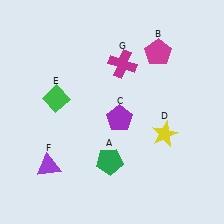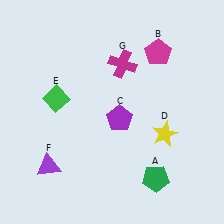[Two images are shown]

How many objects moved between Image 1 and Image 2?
1 object moved between the two images.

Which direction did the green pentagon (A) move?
The green pentagon (A) moved right.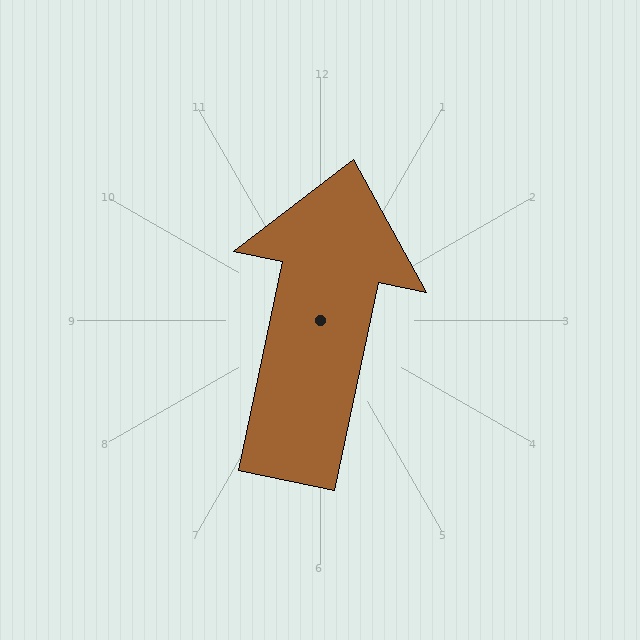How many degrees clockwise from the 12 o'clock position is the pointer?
Approximately 12 degrees.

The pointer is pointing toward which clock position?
Roughly 12 o'clock.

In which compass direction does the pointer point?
North.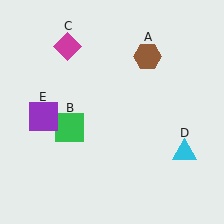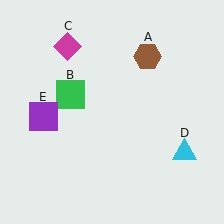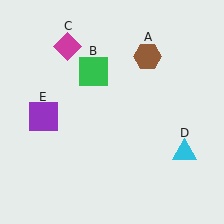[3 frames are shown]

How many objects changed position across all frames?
1 object changed position: green square (object B).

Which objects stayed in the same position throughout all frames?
Brown hexagon (object A) and magenta diamond (object C) and cyan triangle (object D) and purple square (object E) remained stationary.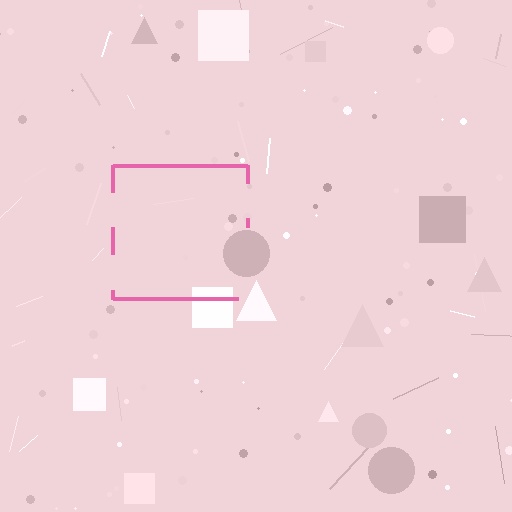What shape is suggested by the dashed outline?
The dashed outline suggests a square.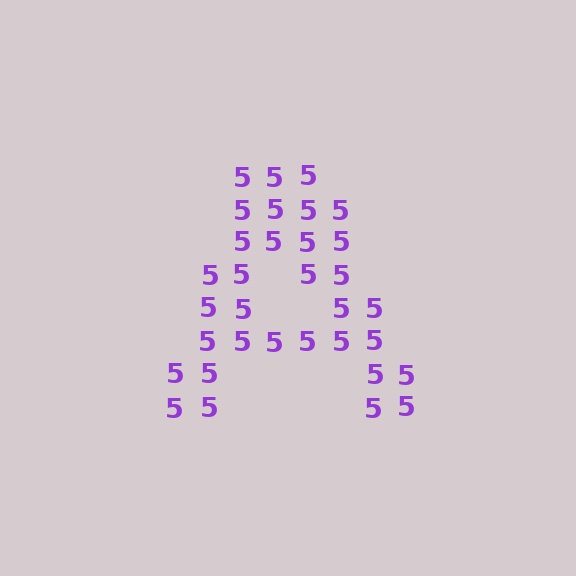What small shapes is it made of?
It is made of small digit 5's.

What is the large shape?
The large shape is the letter A.